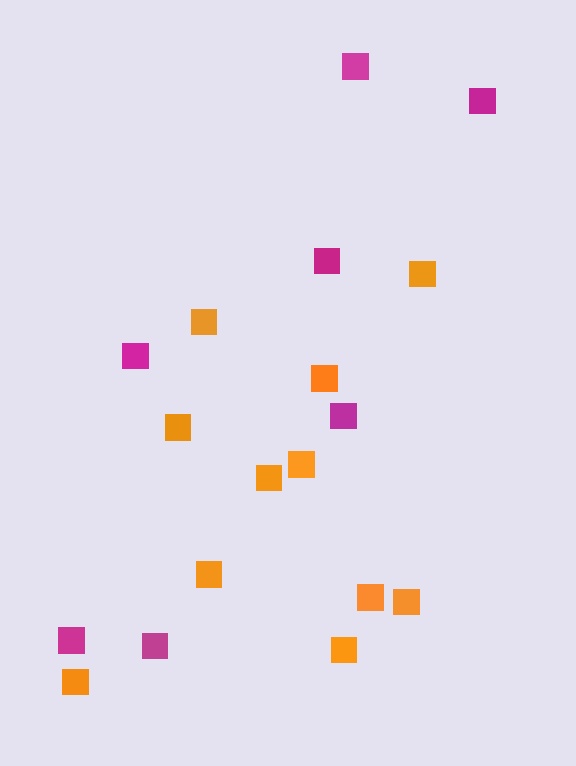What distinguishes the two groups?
There are 2 groups: one group of orange squares (11) and one group of magenta squares (7).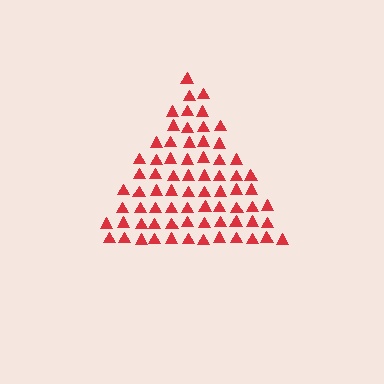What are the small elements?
The small elements are triangles.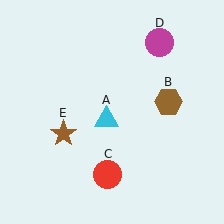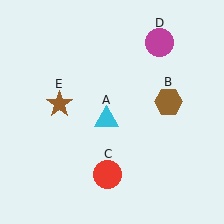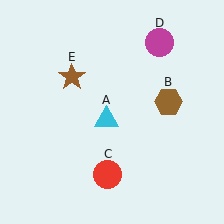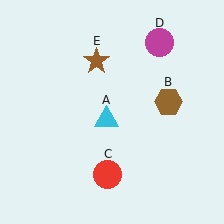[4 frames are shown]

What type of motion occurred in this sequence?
The brown star (object E) rotated clockwise around the center of the scene.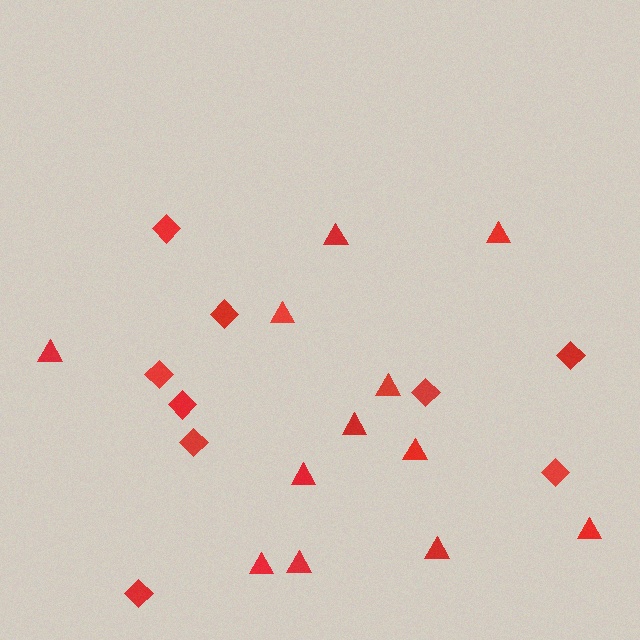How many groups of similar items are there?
There are 2 groups: one group of triangles (12) and one group of diamonds (9).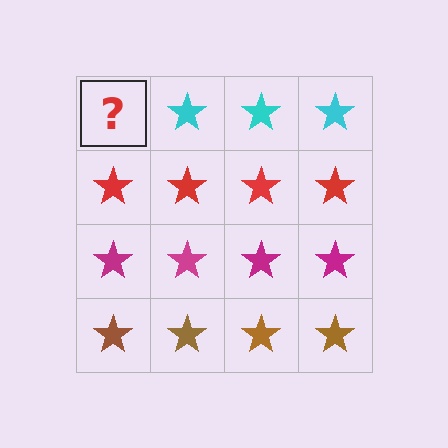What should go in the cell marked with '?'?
The missing cell should contain a cyan star.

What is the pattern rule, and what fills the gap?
The rule is that each row has a consistent color. The gap should be filled with a cyan star.